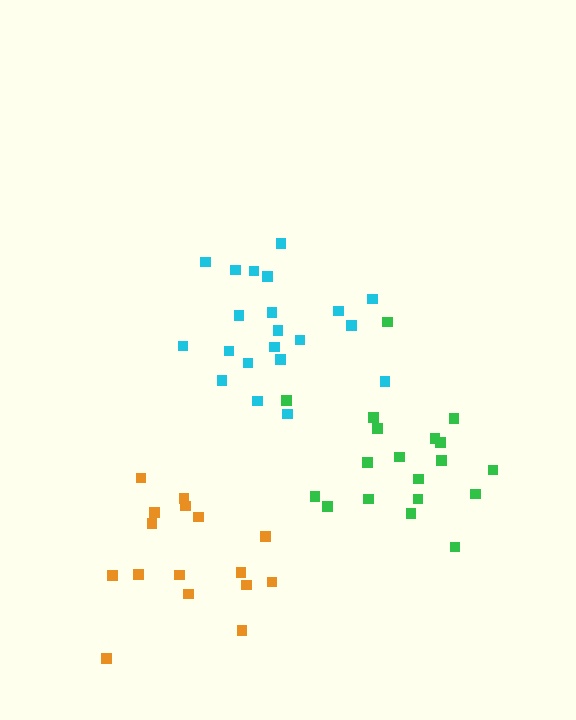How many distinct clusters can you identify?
There are 3 distinct clusters.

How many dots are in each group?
Group 1: 16 dots, Group 2: 19 dots, Group 3: 21 dots (56 total).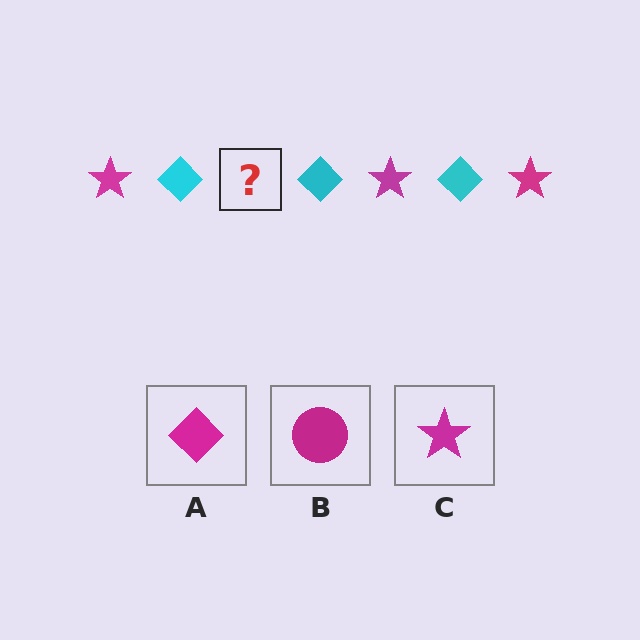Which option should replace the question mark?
Option C.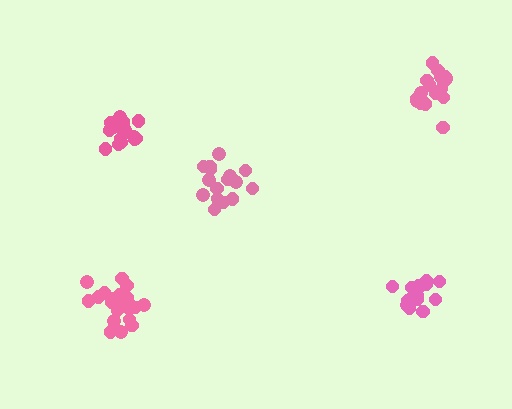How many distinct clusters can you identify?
There are 5 distinct clusters.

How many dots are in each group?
Group 1: 21 dots, Group 2: 17 dots, Group 3: 20 dots, Group 4: 17 dots, Group 5: 17 dots (92 total).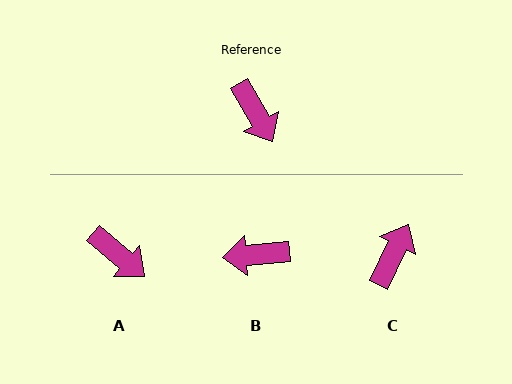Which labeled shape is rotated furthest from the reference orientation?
C, about 123 degrees away.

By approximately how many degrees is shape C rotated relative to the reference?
Approximately 123 degrees counter-clockwise.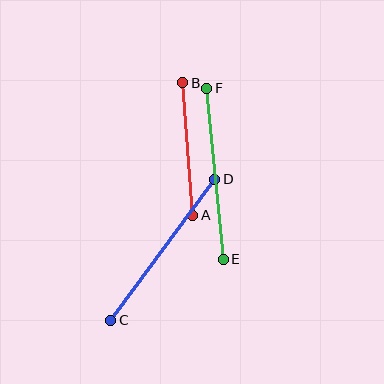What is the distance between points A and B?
The distance is approximately 133 pixels.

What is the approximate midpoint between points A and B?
The midpoint is at approximately (188, 149) pixels.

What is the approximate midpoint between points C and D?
The midpoint is at approximately (163, 250) pixels.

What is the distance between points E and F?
The distance is approximately 171 pixels.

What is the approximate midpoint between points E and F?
The midpoint is at approximately (215, 174) pixels.